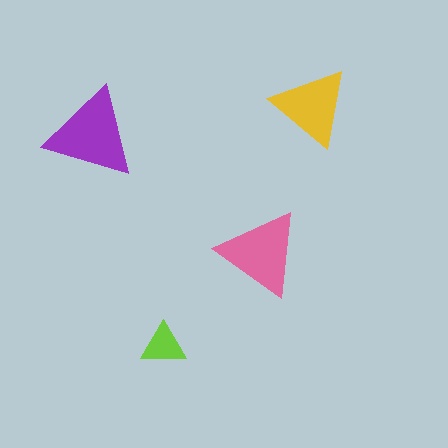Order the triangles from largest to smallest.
the purple one, the pink one, the yellow one, the lime one.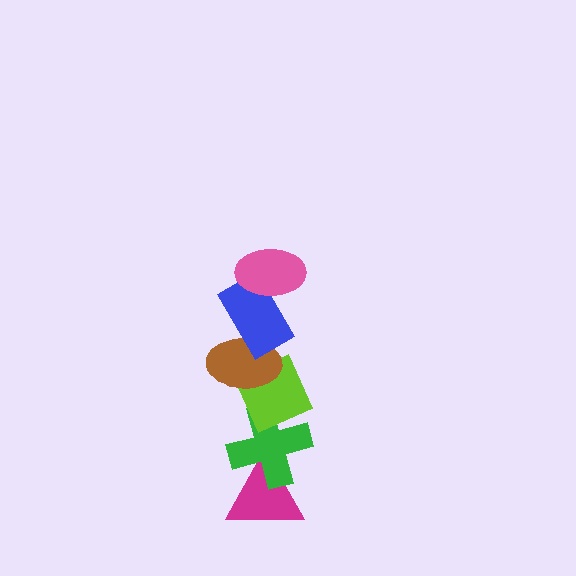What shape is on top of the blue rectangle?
The pink ellipse is on top of the blue rectangle.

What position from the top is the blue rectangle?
The blue rectangle is 2nd from the top.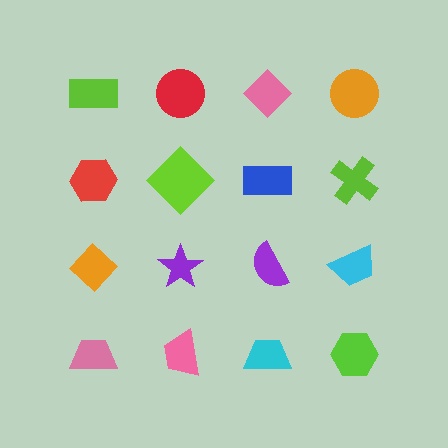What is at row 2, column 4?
A lime cross.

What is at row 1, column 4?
An orange circle.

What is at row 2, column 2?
A lime diamond.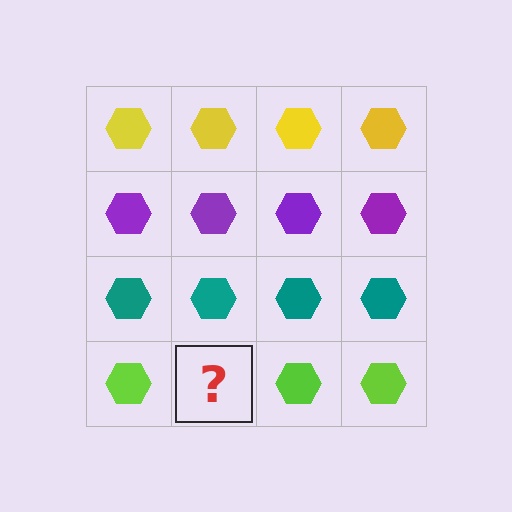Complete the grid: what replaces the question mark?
The question mark should be replaced with a lime hexagon.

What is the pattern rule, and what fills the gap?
The rule is that each row has a consistent color. The gap should be filled with a lime hexagon.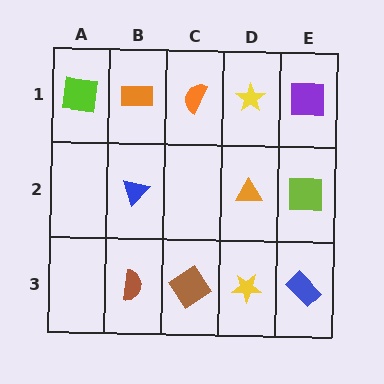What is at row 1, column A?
A lime square.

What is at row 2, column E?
A lime square.